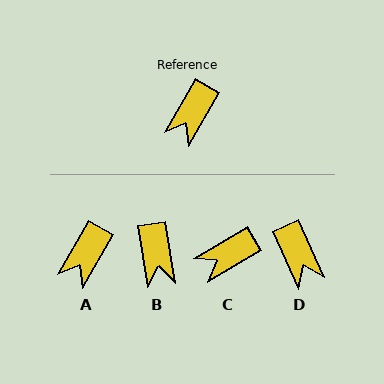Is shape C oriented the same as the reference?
No, it is off by about 30 degrees.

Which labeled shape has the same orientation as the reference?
A.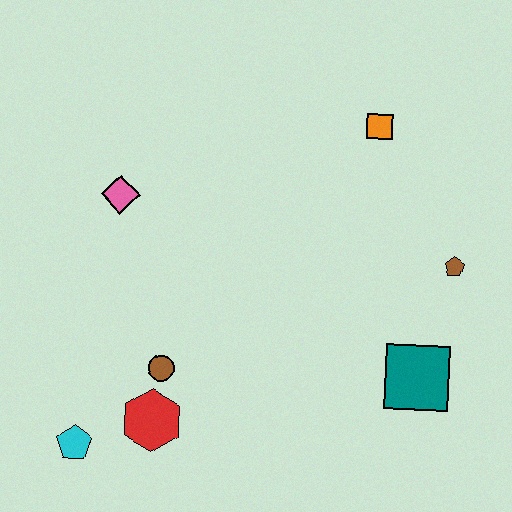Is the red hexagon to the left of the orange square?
Yes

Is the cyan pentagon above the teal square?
No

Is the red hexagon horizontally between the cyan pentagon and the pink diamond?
No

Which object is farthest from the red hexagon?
The orange square is farthest from the red hexagon.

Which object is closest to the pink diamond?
The brown circle is closest to the pink diamond.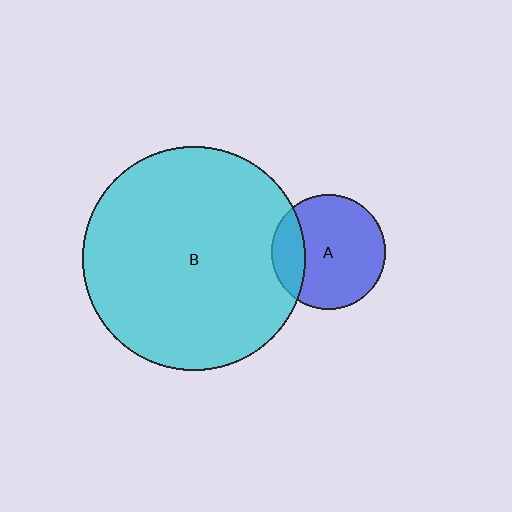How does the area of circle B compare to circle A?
Approximately 3.8 times.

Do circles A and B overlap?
Yes.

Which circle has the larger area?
Circle B (cyan).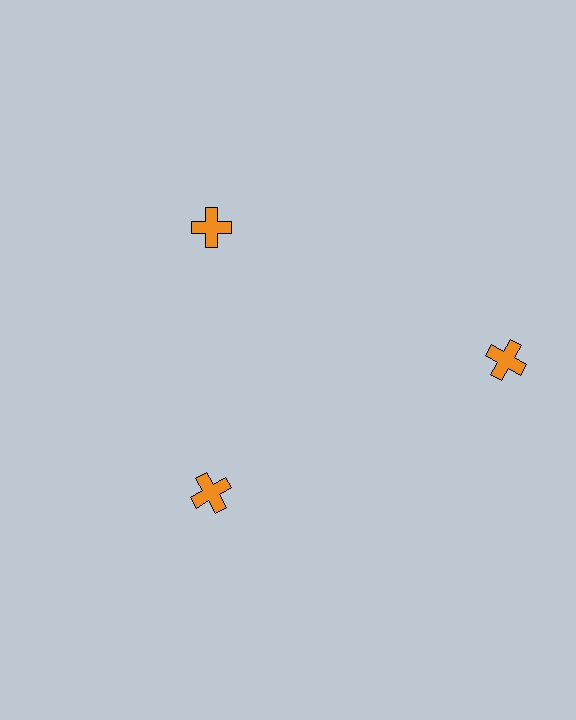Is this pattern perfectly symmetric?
No. The 3 orange crosses are arranged in a ring, but one element near the 3 o'clock position is pushed outward from the center, breaking the 3-fold rotational symmetry.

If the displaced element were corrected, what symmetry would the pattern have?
It would have 3-fold rotational symmetry — the pattern would map onto itself every 120 degrees.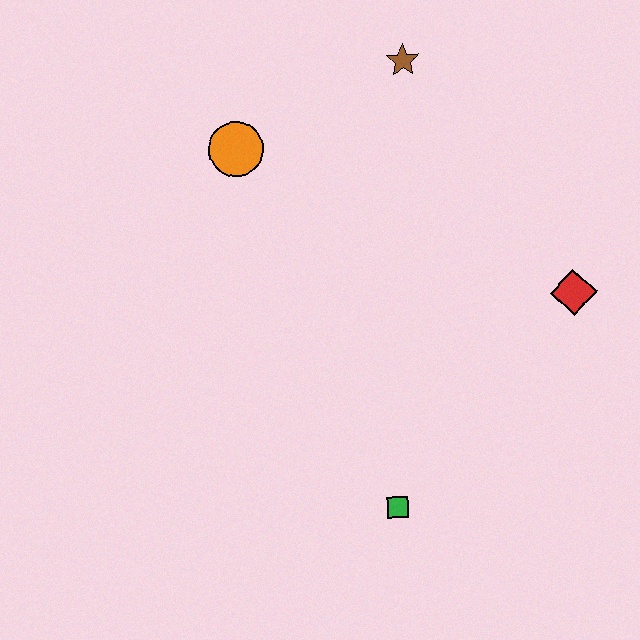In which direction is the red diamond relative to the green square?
The red diamond is above the green square.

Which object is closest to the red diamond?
The green square is closest to the red diamond.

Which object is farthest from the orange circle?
The green square is farthest from the orange circle.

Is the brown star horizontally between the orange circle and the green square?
No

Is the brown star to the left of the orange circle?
No